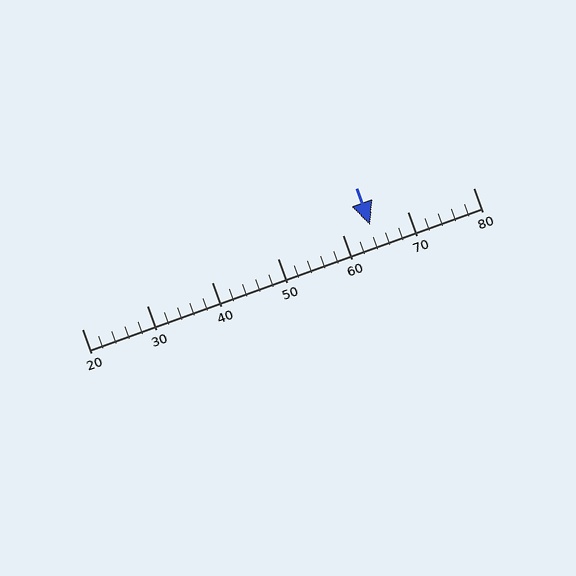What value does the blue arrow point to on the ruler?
The blue arrow points to approximately 64.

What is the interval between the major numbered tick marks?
The major tick marks are spaced 10 units apart.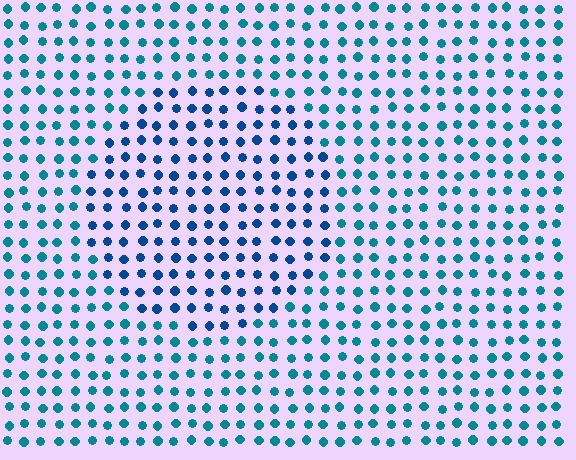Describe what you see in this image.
The image is filled with small teal elements in a uniform arrangement. A circle-shaped region is visible where the elements are tinted to a slightly different hue, forming a subtle color boundary.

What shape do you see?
I see a circle.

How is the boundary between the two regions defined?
The boundary is defined purely by a slight shift in hue (about 27 degrees). Spacing, size, and orientation are identical on both sides.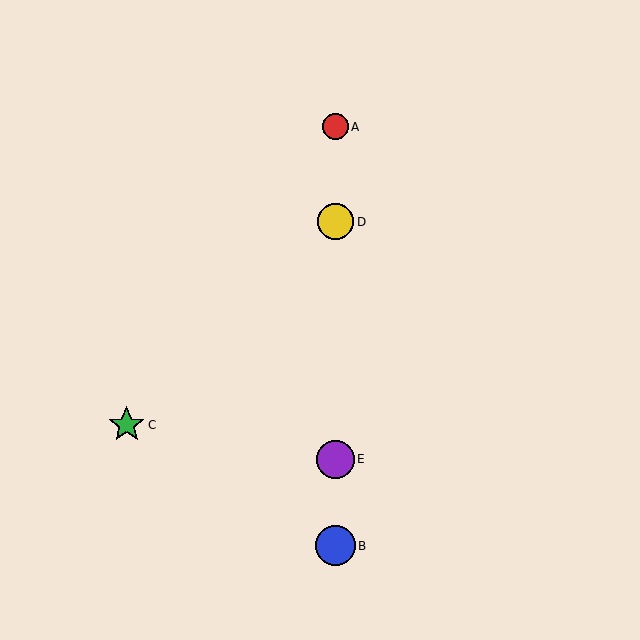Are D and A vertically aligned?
Yes, both are at x≈335.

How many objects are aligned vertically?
4 objects (A, B, D, E) are aligned vertically.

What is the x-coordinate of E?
Object E is at x≈335.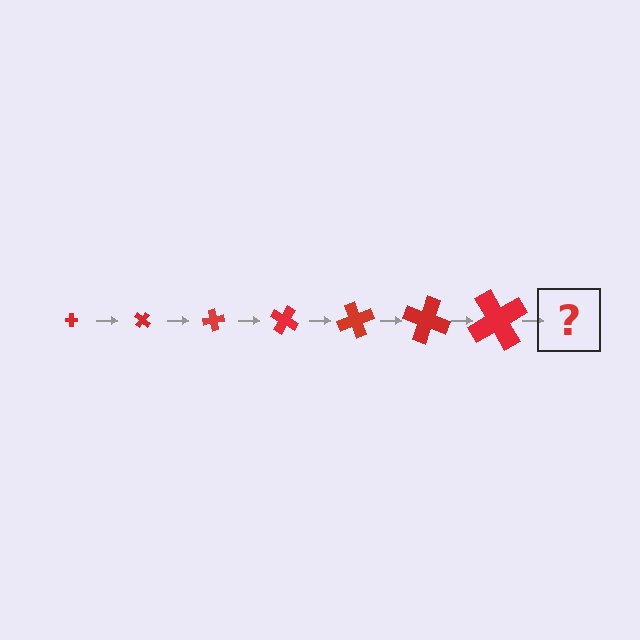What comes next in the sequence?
The next element should be a cross, larger than the previous one and rotated 280 degrees from the start.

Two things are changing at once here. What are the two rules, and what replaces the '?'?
The two rules are that the cross grows larger each step and it rotates 40 degrees each step. The '?' should be a cross, larger than the previous one and rotated 280 degrees from the start.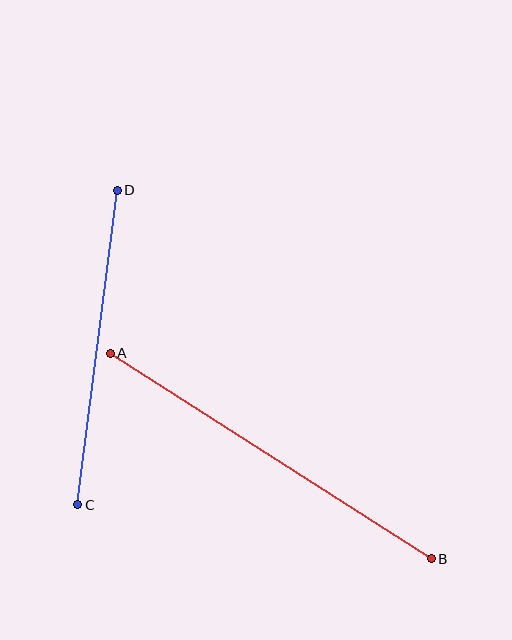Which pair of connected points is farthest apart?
Points A and B are farthest apart.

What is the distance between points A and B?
The distance is approximately 381 pixels.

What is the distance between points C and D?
The distance is approximately 317 pixels.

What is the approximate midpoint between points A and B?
The midpoint is at approximately (271, 456) pixels.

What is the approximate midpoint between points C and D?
The midpoint is at approximately (97, 348) pixels.